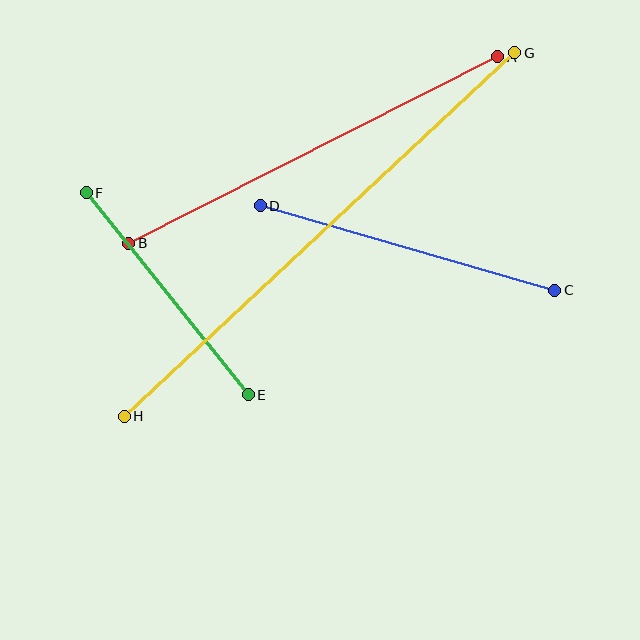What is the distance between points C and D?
The distance is approximately 307 pixels.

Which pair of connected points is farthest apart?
Points G and H are farthest apart.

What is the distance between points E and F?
The distance is approximately 259 pixels.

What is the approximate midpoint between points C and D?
The midpoint is at approximately (407, 248) pixels.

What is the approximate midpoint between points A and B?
The midpoint is at approximately (313, 150) pixels.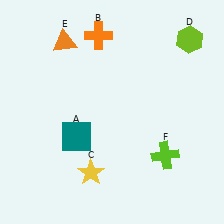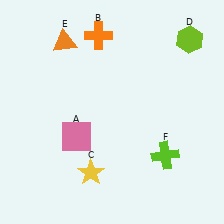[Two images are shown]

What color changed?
The square (A) changed from teal in Image 1 to pink in Image 2.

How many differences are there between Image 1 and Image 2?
There is 1 difference between the two images.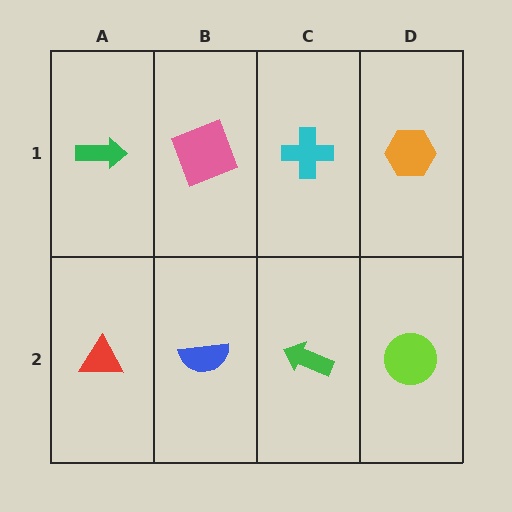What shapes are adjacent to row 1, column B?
A blue semicircle (row 2, column B), a green arrow (row 1, column A), a cyan cross (row 1, column C).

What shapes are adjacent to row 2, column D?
An orange hexagon (row 1, column D), a green arrow (row 2, column C).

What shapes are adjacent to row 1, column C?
A green arrow (row 2, column C), a pink square (row 1, column B), an orange hexagon (row 1, column D).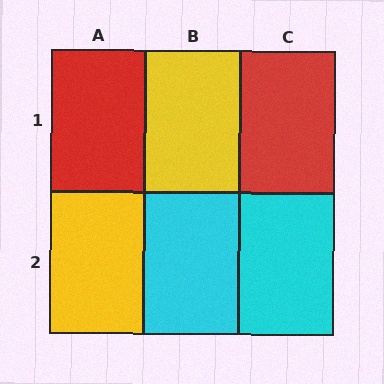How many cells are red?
2 cells are red.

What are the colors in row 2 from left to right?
Yellow, cyan, cyan.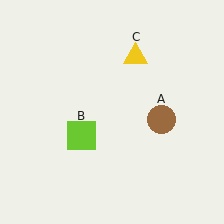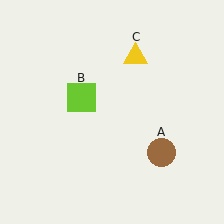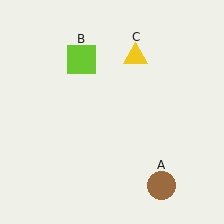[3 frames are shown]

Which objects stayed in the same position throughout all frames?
Yellow triangle (object C) remained stationary.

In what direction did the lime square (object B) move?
The lime square (object B) moved up.